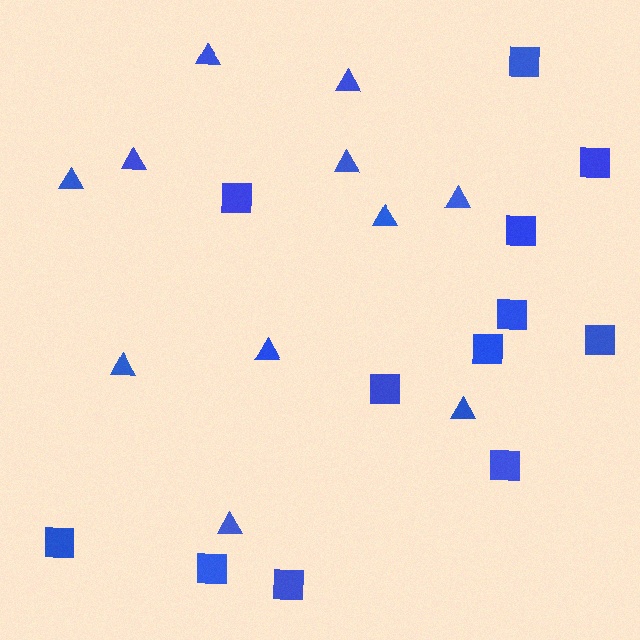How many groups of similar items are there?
There are 2 groups: one group of squares (12) and one group of triangles (11).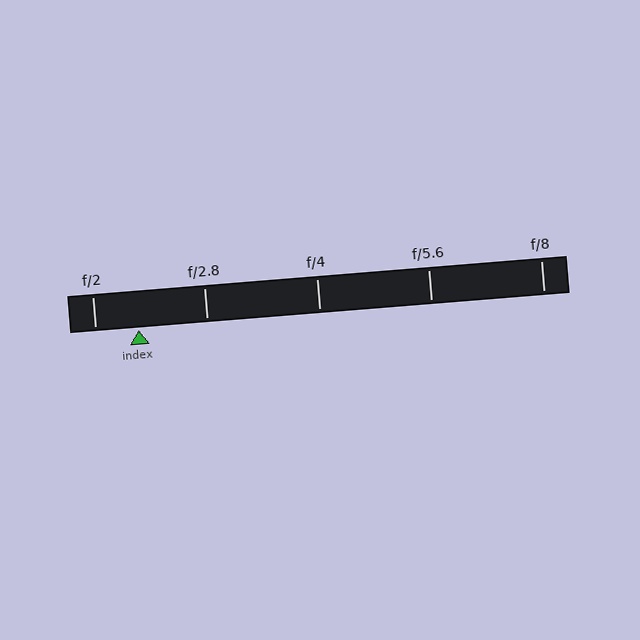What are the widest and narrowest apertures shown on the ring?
The widest aperture shown is f/2 and the narrowest is f/8.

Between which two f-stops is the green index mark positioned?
The index mark is between f/2 and f/2.8.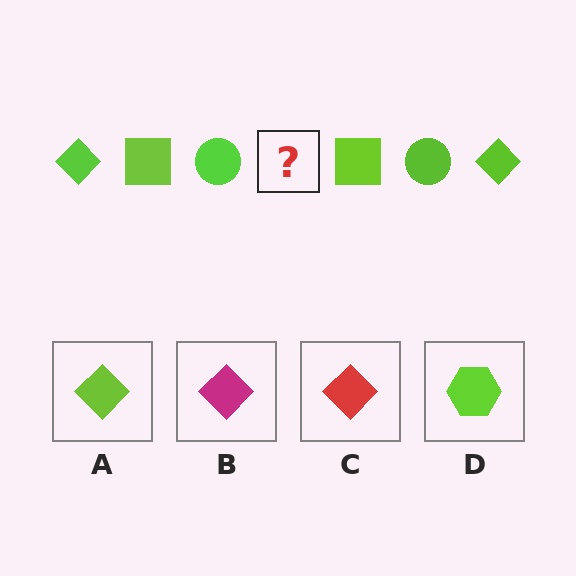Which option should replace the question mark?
Option A.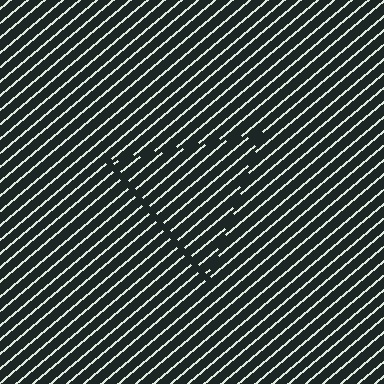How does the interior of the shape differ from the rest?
The interior of the shape contains the same grating, shifted by half a period — the contour is defined by the phase discontinuity where line-ends from the inner and outer gratings abut.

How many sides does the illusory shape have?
3 sides — the line-ends trace a triangle.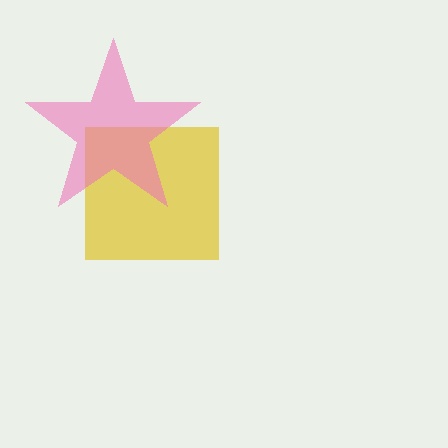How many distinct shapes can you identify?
There are 2 distinct shapes: a yellow square, a pink star.